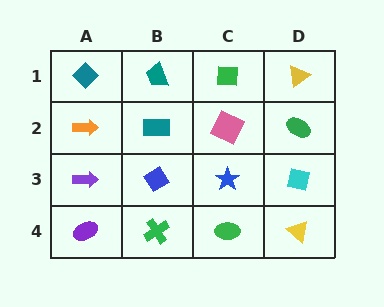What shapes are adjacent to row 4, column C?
A blue star (row 3, column C), a green cross (row 4, column B), a yellow triangle (row 4, column D).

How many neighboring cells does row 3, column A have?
3.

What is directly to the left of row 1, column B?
A teal diamond.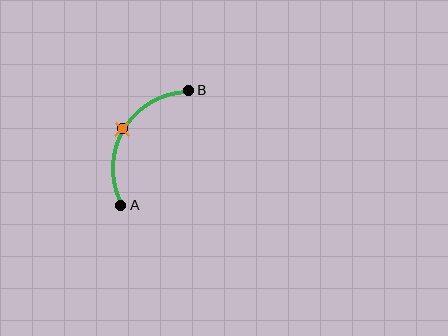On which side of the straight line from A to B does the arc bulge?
The arc bulges to the left of the straight line connecting A and B.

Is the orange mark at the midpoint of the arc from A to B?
Yes. The orange mark lies on the arc at equal arc-length from both A and B — it is the arc midpoint.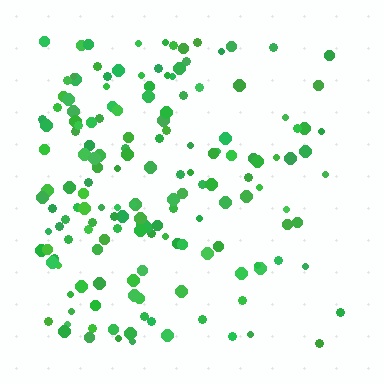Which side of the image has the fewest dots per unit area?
The right.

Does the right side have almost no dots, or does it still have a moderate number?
Still a moderate number, just noticeably fewer than the left.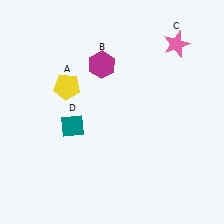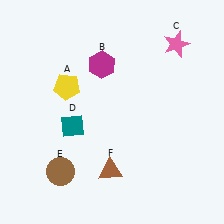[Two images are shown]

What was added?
A brown circle (E), a brown triangle (F) were added in Image 2.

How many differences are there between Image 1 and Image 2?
There are 2 differences between the two images.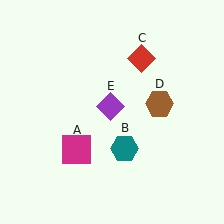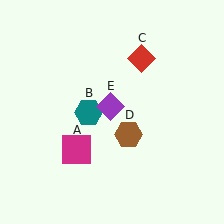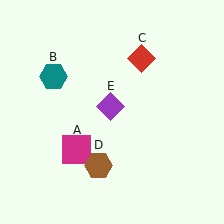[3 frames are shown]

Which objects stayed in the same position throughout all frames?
Magenta square (object A) and red diamond (object C) and purple diamond (object E) remained stationary.